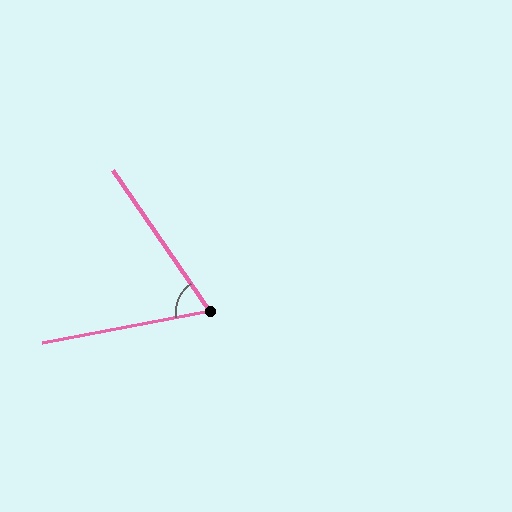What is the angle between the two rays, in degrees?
Approximately 66 degrees.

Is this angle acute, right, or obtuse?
It is acute.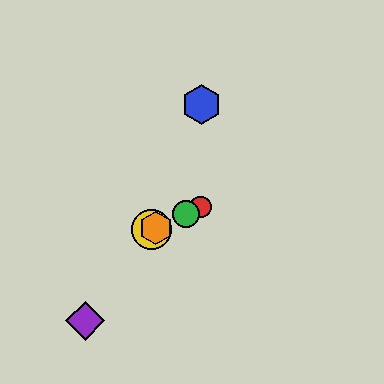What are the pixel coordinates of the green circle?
The green circle is at (186, 214).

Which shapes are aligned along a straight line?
The red circle, the green circle, the yellow circle, the orange hexagon are aligned along a straight line.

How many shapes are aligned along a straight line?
4 shapes (the red circle, the green circle, the yellow circle, the orange hexagon) are aligned along a straight line.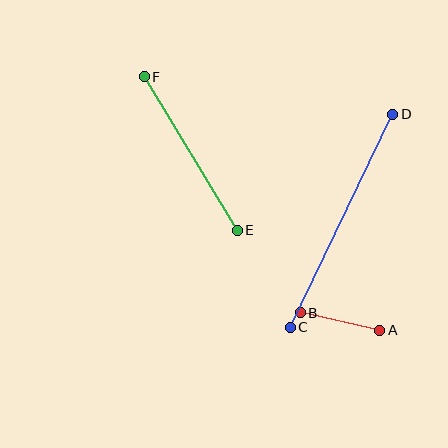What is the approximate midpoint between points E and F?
The midpoint is at approximately (191, 154) pixels.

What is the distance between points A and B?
The distance is approximately 81 pixels.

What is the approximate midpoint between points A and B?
The midpoint is at approximately (340, 322) pixels.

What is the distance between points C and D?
The distance is approximately 236 pixels.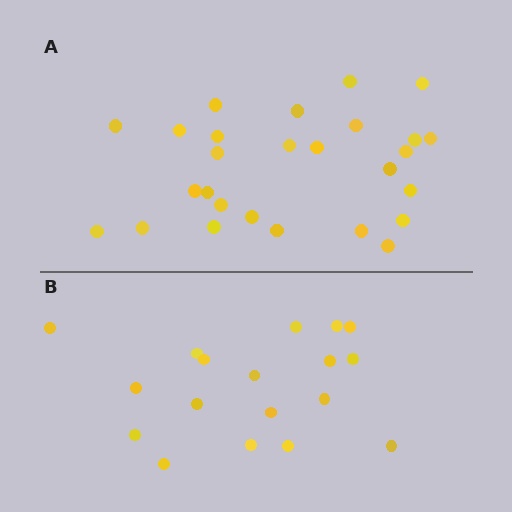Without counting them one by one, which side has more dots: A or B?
Region A (the top region) has more dots.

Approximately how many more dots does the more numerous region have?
Region A has roughly 8 or so more dots than region B.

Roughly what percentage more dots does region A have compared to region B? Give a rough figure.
About 50% more.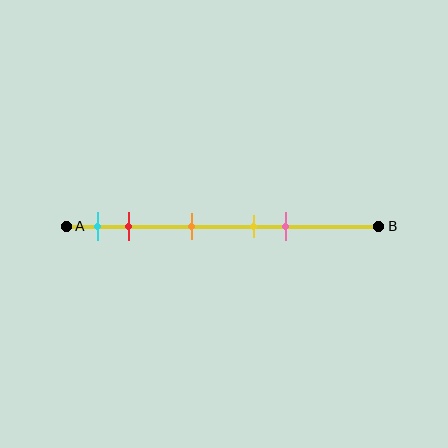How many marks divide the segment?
There are 5 marks dividing the segment.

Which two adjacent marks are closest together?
The yellow and pink marks are the closest adjacent pair.